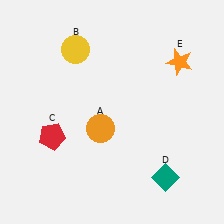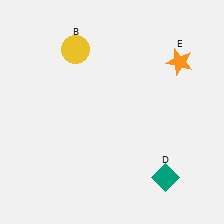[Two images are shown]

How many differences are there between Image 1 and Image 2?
There are 2 differences between the two images.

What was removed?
The red pentagon (C), the orange circle (A) were removed in Image 2.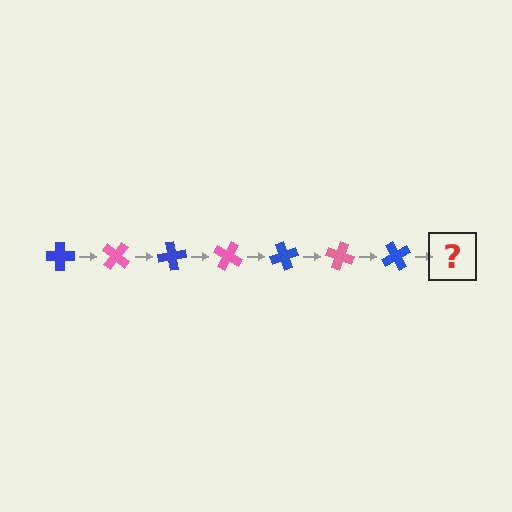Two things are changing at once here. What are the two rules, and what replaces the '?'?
The two rules are that it rotates 40 degrees each step and the color cycles through blue and pink. The '?' should be a pink cross, rotated 280 degrees from the start.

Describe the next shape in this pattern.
It should be a pink cross, rotated 280 degrees from the start.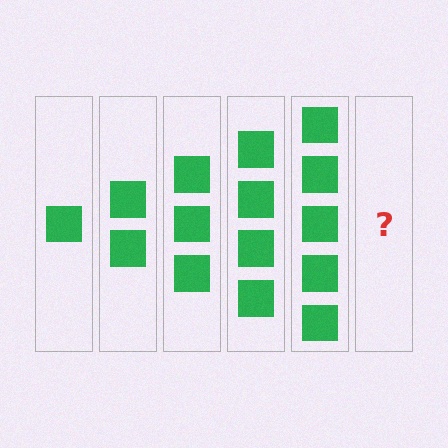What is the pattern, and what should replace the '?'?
The pattern is that each step adds one more square. The '?' should be 6 squares.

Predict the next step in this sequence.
The next step is 6 squares.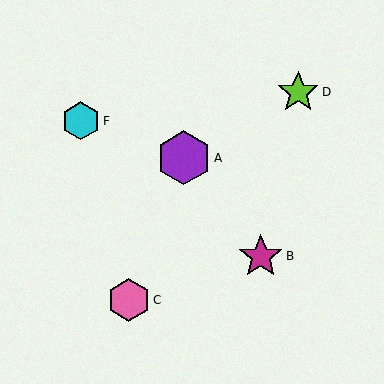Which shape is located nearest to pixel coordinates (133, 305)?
The pink hexagon (labeled C) at (129, 300) is nearest to that location.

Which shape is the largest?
The purple hexagon (labeled A) is the largest.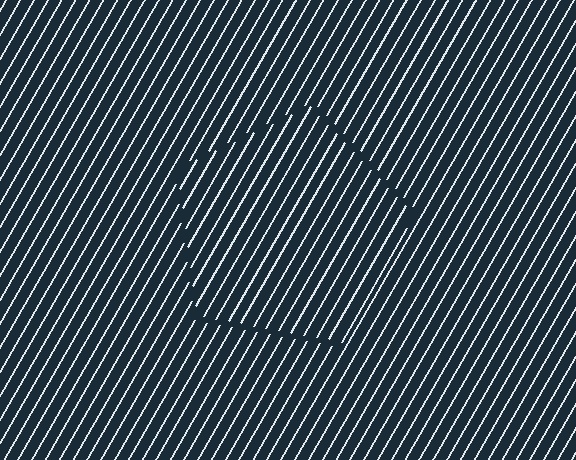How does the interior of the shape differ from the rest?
The interior of the shape contains the same grating, shifted by half a period — the contour is defined by the phase discontinuity where line-ends from the inner and outer gratings abut.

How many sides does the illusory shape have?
5 sides — the line-ends trace a pentagon.